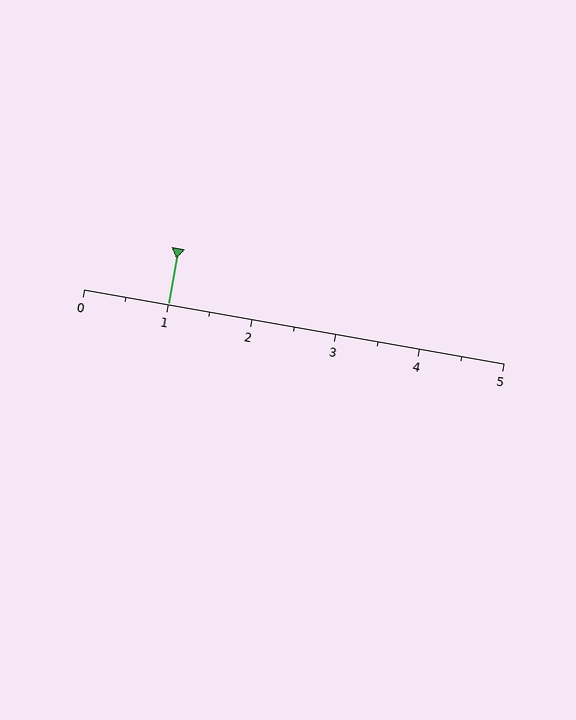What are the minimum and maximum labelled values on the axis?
The axis runs from 0 to 5.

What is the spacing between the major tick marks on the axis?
The major ticks are spaced 1 apart.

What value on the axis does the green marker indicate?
The marker indicates approximately 1.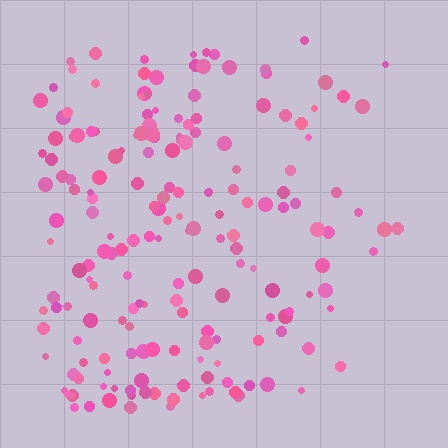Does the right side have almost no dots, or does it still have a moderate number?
Still a moderate number, just noticeably fewer than the left.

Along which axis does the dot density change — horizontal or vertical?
Horizontal.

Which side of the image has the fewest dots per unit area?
The right.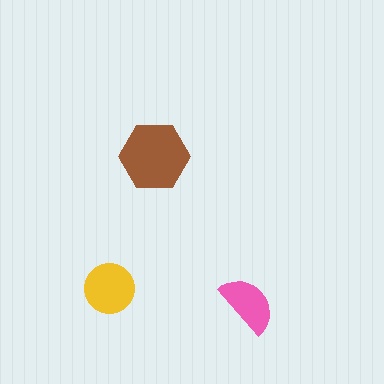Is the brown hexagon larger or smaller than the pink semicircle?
Larger.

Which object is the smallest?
The pink semicircle.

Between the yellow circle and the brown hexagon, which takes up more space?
The brown hexagon.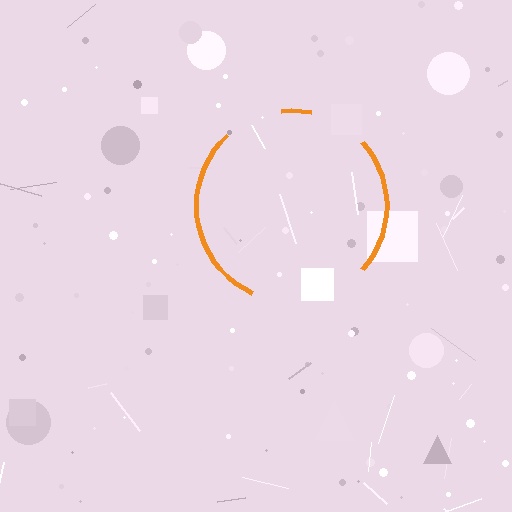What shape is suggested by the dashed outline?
The dashed outline suggests a circle.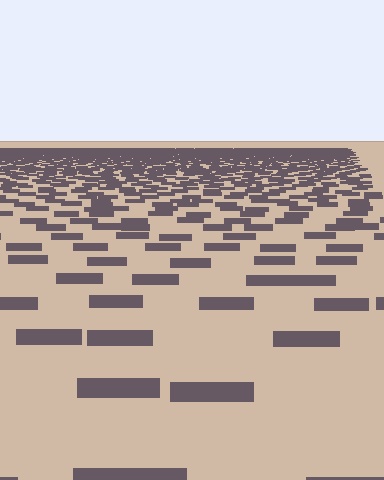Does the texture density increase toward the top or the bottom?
Density increases toward the top.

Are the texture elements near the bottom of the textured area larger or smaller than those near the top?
Larger. Near the bottom, elements are closer to the viewer and appear at a bigger on-screen size.